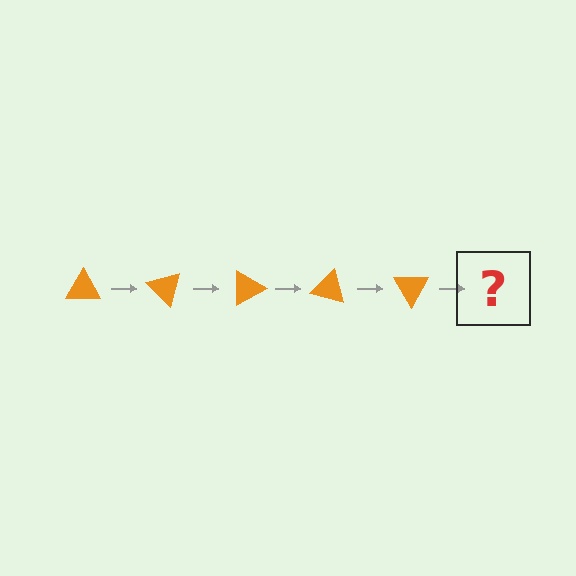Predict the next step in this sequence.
The next step is an orange triangle rotated 225 degrees.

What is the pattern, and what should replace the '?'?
The pattern is that the triangle rotates 45 degrees each step. The '?' should be an orange triangle rotated 225 degrees.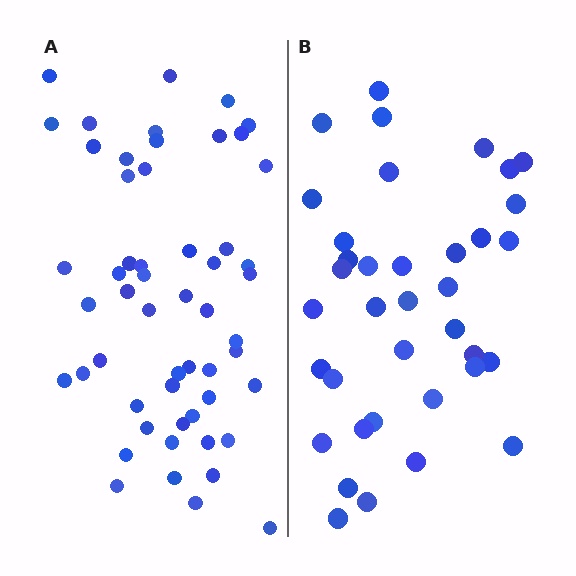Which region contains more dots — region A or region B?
Region A (the left region) has more dots.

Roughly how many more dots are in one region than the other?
Region A has approximately 15 more dots than region B.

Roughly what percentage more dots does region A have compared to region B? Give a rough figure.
About 45% more.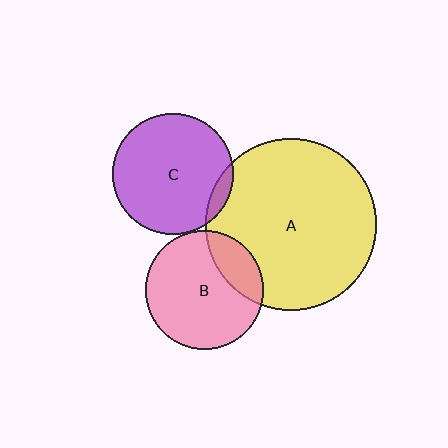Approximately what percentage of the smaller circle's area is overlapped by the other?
Approximately 20%.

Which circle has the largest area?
Circle A (yellow).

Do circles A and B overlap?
Yes.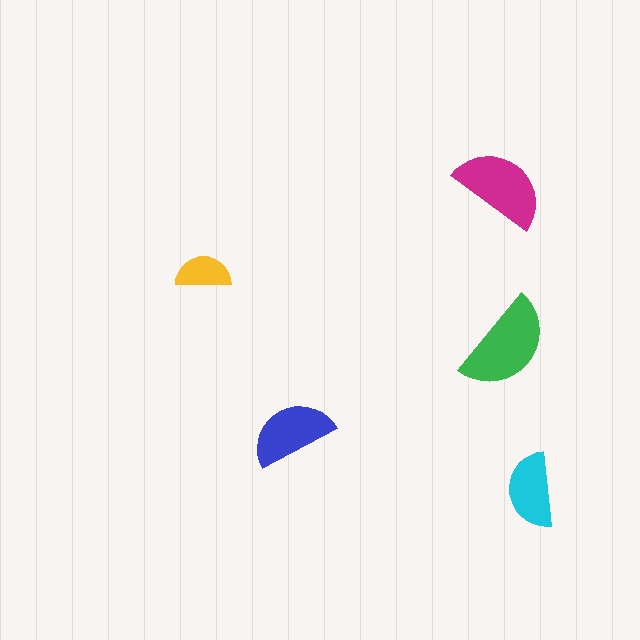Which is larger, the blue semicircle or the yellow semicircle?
The blue one.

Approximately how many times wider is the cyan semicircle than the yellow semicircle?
About 1.5 times wider.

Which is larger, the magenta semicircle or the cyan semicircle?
The magenta one.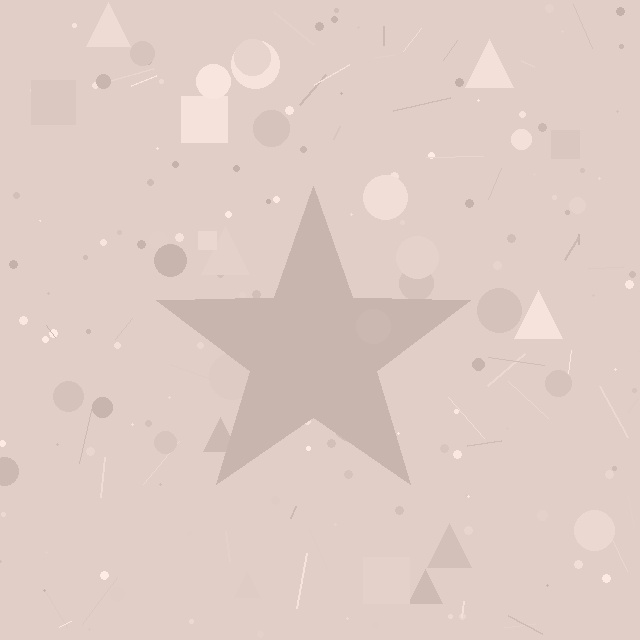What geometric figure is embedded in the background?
A star is embedded in the background.